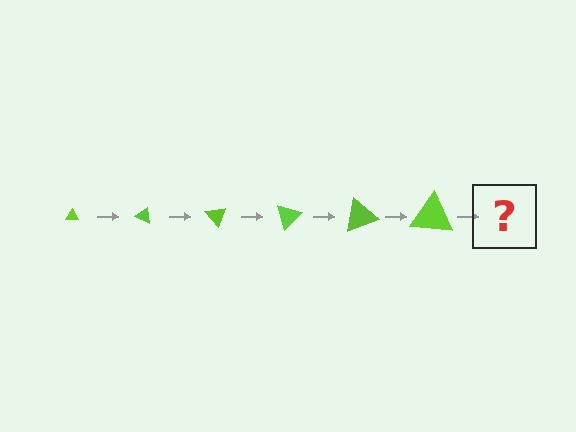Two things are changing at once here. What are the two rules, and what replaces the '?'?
The two rules are that the triangle grows larger each step and it rotates 25 degrees each step. The '?' should be a triangle, larger than the previous one and rotated 150 degrees from the start.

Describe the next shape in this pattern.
It should be a triangle, larger than the previous one and rotated 150 degrees from the start.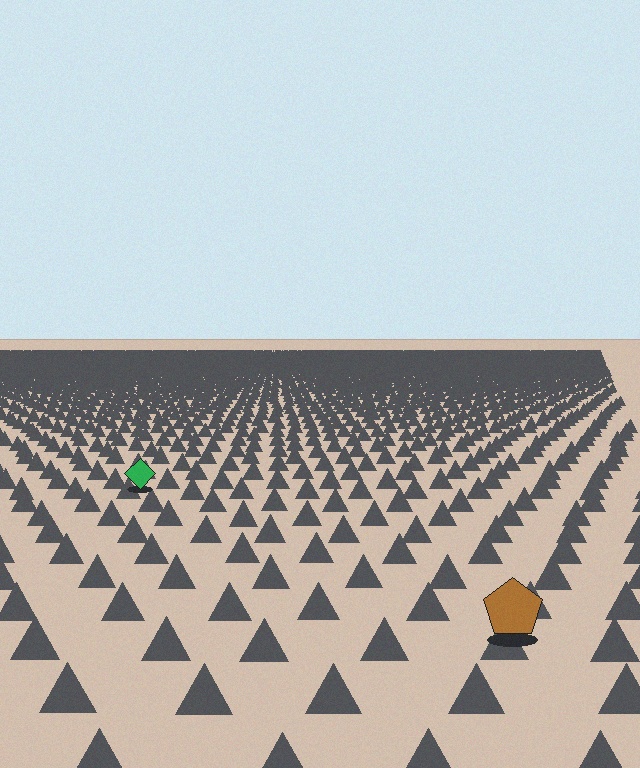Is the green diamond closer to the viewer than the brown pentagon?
No. The brown pentagon is closer — you can tell from the texture gradient: the ground texture is coarser near it.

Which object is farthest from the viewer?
The green diamond is farthest from the viewer. It appears smaller and the ground texture around it is denser.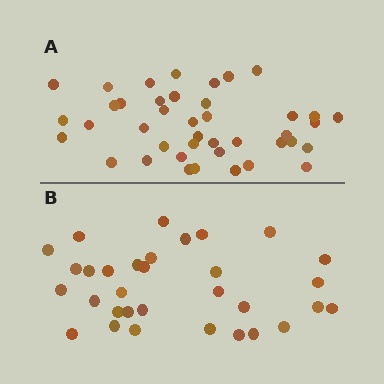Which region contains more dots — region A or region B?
Region A (the top region) has more dots.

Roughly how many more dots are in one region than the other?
Region A has roughly 8 or so more dots than region B.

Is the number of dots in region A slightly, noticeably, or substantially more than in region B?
Region A has noticeably more, but not dramatically so. The ratio is roughly 1.3 to 1.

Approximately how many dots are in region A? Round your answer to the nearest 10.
About 40 dots. (The exact count is 41, which rounds to 40.)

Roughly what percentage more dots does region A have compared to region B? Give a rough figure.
About 30% more.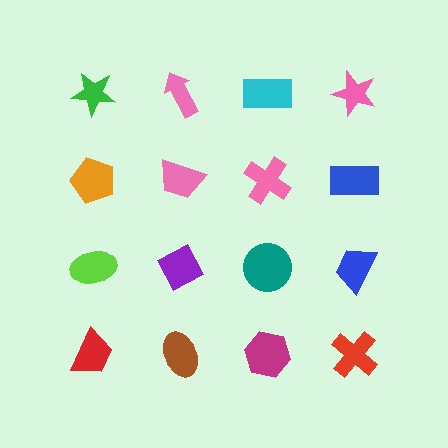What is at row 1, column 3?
A cyan rectangle.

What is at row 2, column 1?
An orange pentagon.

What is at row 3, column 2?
A purple diamond.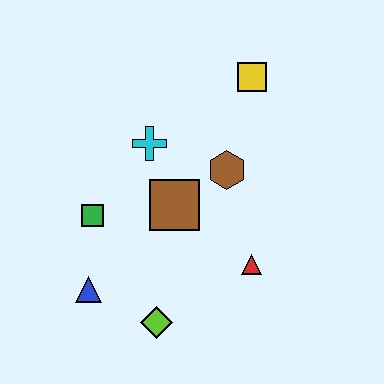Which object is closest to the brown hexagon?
The brown square is closest to the brown hexagon.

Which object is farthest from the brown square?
The yellow square is farthest from the brown square.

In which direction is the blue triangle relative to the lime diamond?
The blue triangle is to the left of the lime diamond.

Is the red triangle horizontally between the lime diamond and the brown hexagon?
No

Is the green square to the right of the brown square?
No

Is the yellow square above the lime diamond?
Yes